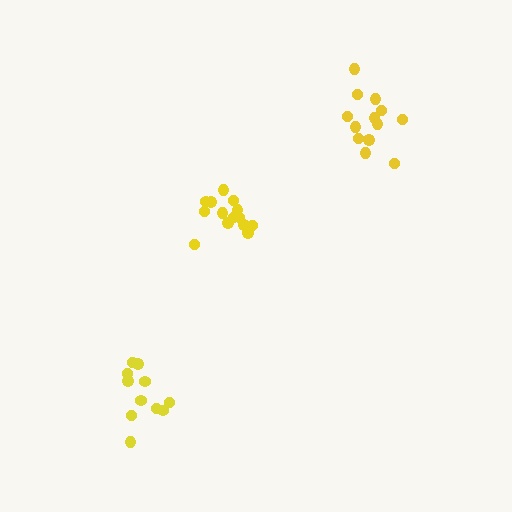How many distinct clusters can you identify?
There are 3 distinct clusters.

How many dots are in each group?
Group 1: 14 dots, Group 2: 11 dots, Group 3: 13 dots (38 total).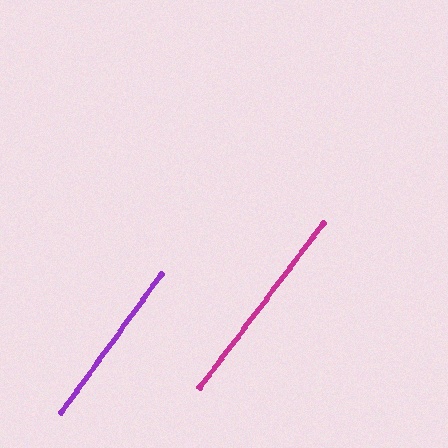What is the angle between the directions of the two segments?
Approximately 1 degree.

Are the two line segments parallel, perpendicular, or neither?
Parallel — their directions differ by only 1.1°.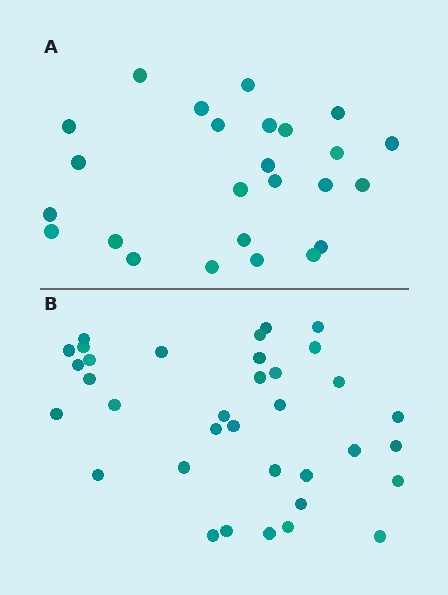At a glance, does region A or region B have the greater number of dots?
Region B (the bottom region) has more dots.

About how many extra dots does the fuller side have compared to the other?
Region B has roughly 10 or so more dots than region A.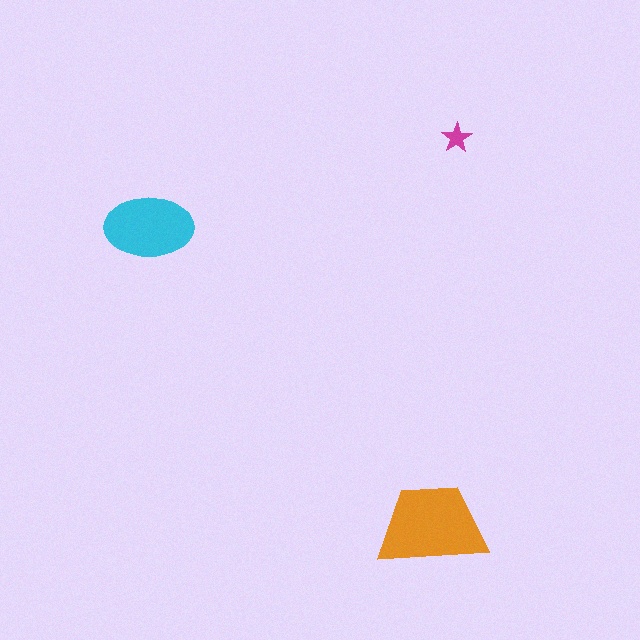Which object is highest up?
The magenta star is topmost.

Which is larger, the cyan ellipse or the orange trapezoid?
The orange trapezoid.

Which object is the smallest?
The magenta star.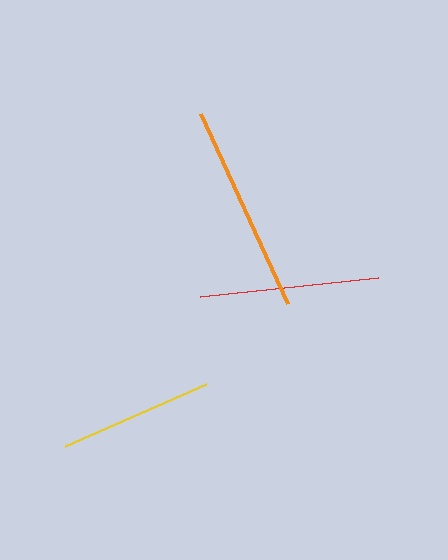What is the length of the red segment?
The red segment is approximately 179 pixels long.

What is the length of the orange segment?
The orange segment is approximately 209 pixels long.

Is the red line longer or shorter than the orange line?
The orange line is longer than the red line.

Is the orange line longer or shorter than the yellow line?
The orange line is longer than the yellow line.